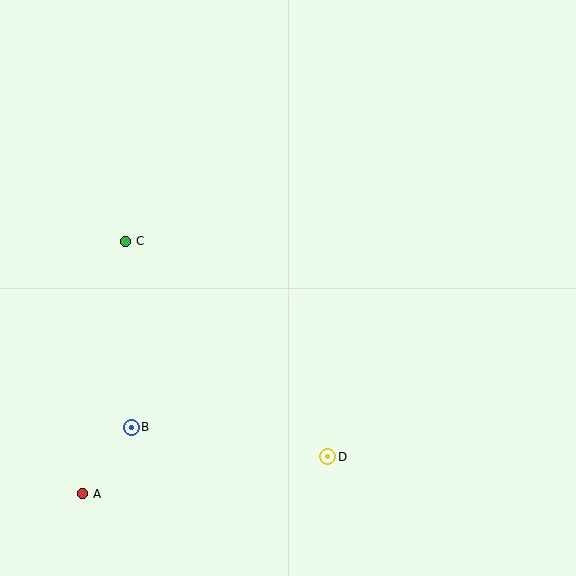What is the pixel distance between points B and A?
The distance between B and A is 82 pixels.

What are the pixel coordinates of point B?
Point B is at (131, 427).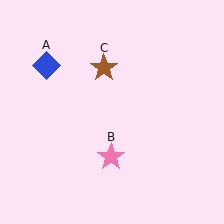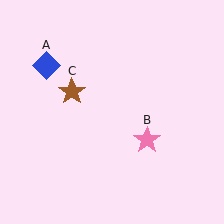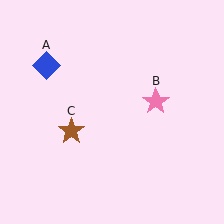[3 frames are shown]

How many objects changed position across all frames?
2 objects changed position: pink star (object B), brown star (object C).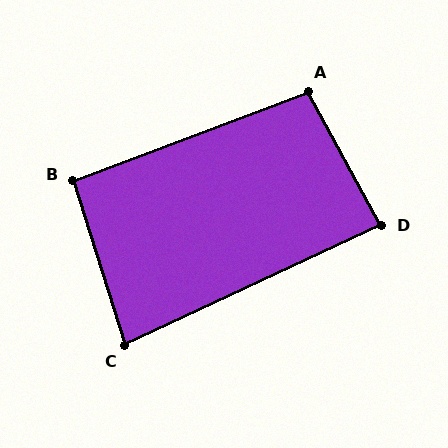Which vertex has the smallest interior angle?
C, at approximately 82 degrees.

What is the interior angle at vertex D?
Approximately 87 degrees (approximately right).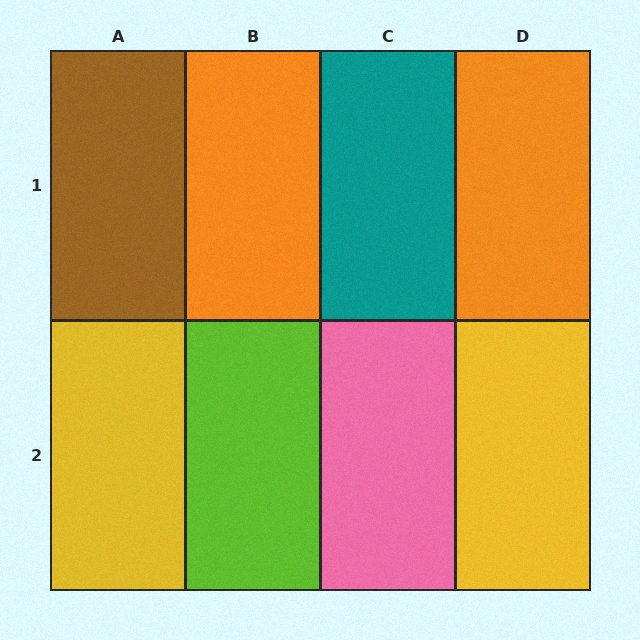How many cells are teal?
1 cell is teal.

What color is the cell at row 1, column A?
Brown.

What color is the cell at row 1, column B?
Orange.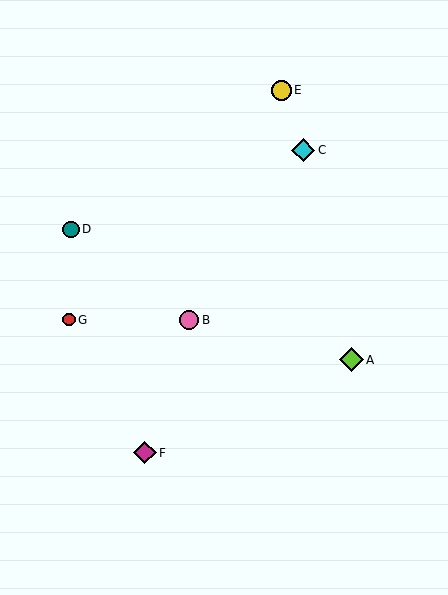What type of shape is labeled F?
Shape F is a magenta diamond.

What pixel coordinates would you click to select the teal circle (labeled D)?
Click at (71, 229) to select the teal circle D.